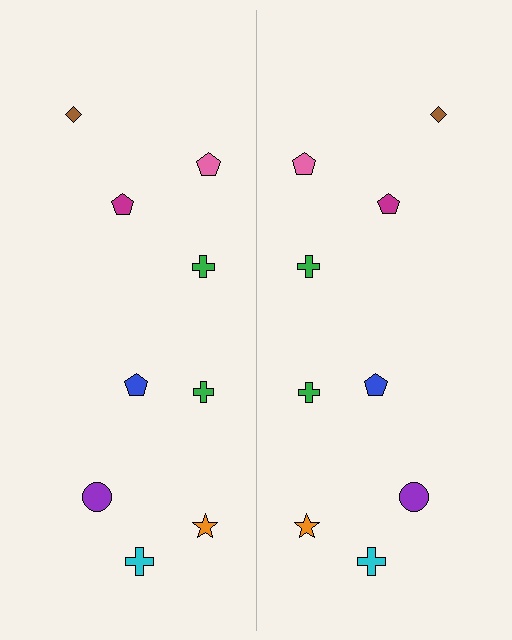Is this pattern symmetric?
Yes, this pattern has bilateral (reflection) symmetry.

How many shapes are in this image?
There are 18 shapes in this image.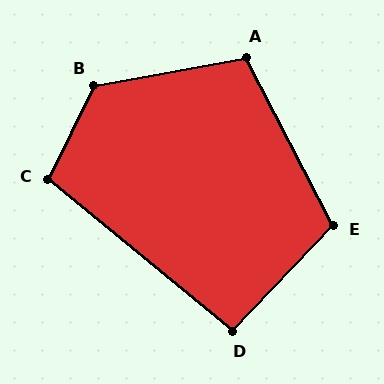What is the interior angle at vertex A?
Approximately 107 degrees (obtuse).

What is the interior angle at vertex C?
Approximately 103 degrees (obtuse).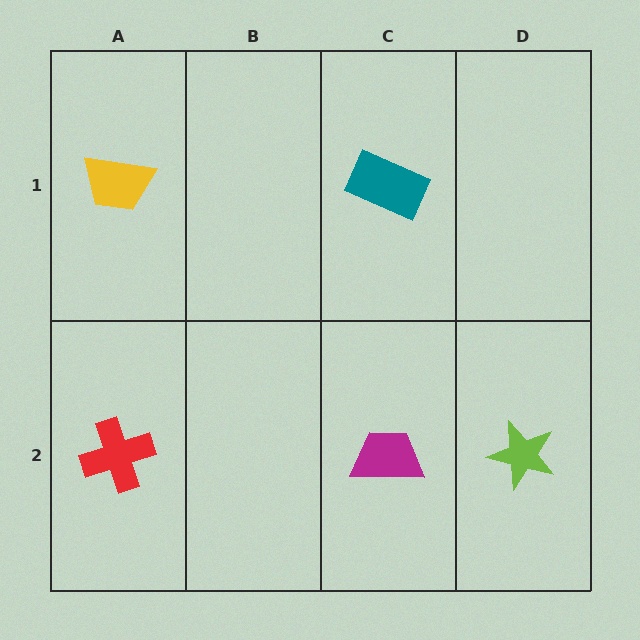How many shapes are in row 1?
2 shapes.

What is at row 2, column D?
A lime star.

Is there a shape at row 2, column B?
No, that cell is empty.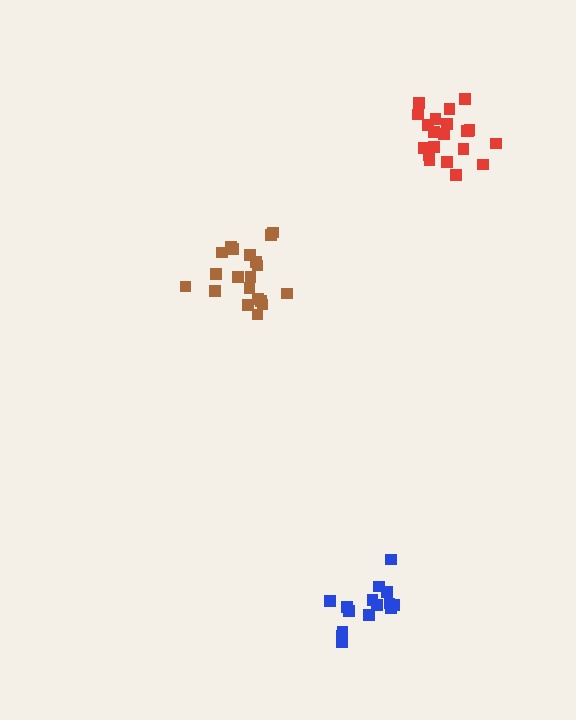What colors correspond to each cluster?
The clusters are colored: blue, red, brown.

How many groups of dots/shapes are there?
There are 3 groups.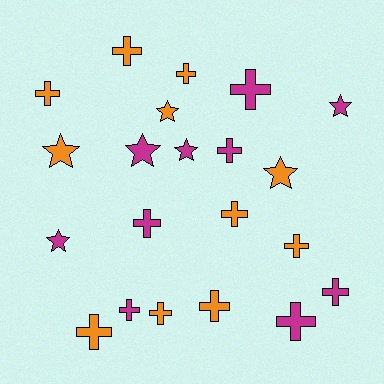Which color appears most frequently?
Orange, with 11 objects.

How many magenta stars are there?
There are 4 magenta stars.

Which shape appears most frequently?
Cross, with 14 objects.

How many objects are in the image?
There are 21 objects.